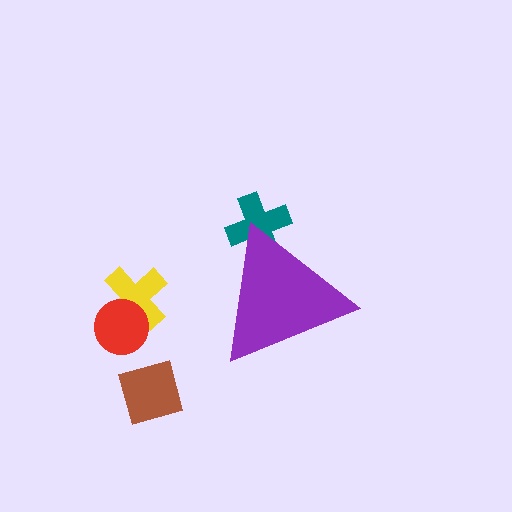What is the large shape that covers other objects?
A purple triangle.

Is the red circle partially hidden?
No, the red circle is fully visible.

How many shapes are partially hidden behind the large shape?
1 shape is partially hidden.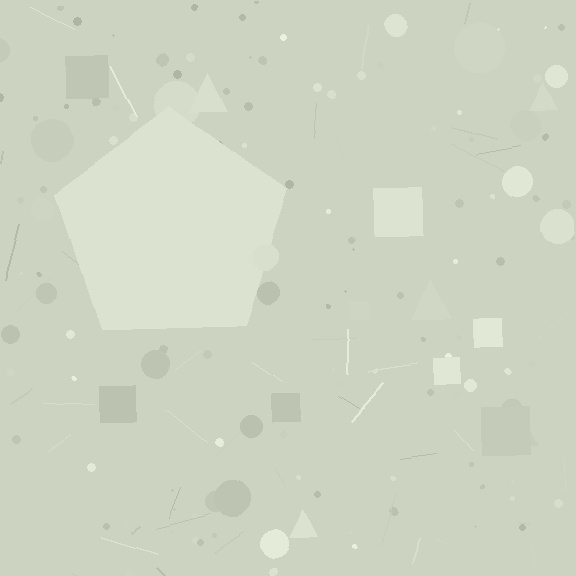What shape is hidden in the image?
A pentagon is hidden in the image.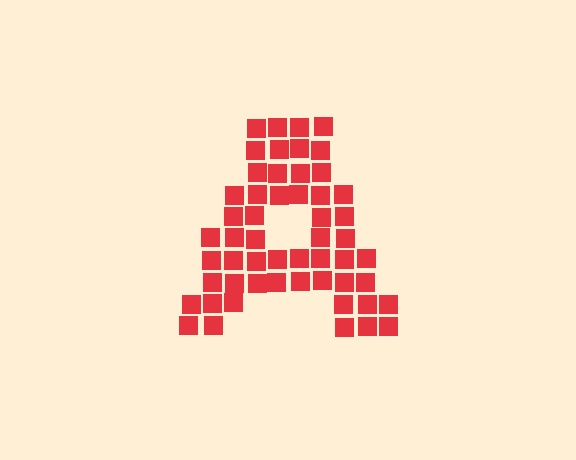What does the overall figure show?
The overall figure shows the letter A.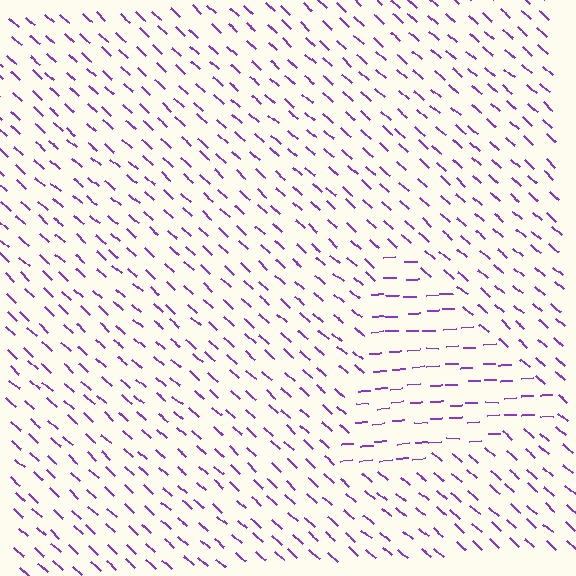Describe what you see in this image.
The image is filled with small purple line segments. A triangle region in the image has lines oriented differently from the surrounding lines, creating a visible texture boundary.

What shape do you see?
I see a triangle.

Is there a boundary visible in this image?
Yes, there is a texture boundary formed by a change in line orientation.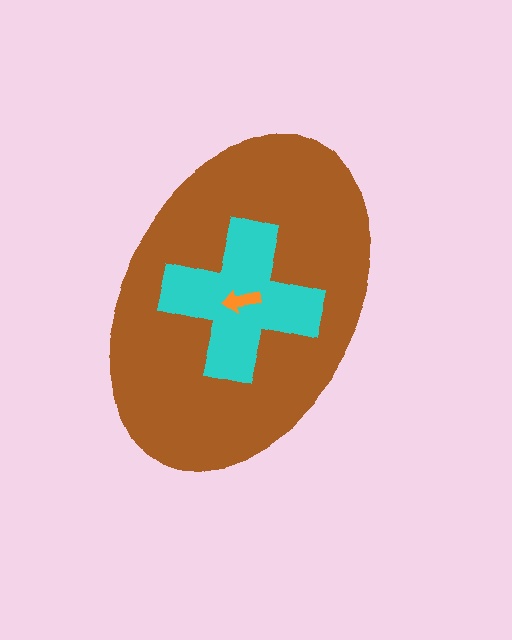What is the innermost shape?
The orange arrow.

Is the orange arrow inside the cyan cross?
Yes.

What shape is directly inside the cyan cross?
The orange arrow.